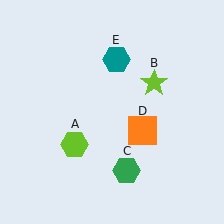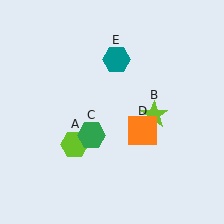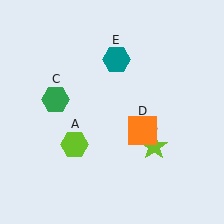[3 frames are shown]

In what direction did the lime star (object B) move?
The lime star (object B) moved down.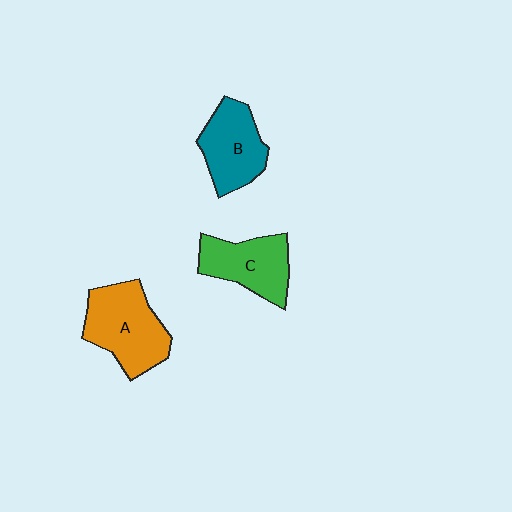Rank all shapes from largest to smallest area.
From largest to smallest: A (orange), C (green), B (teal).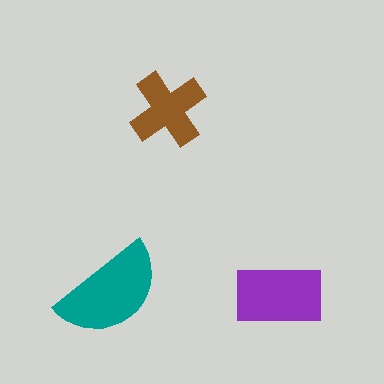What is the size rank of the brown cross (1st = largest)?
3rd.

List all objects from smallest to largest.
The brown cross, the purple rectangle, the teal semicircle.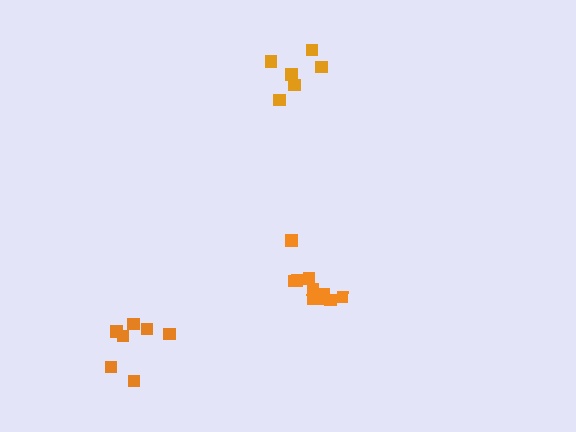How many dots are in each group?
Group 1: 10 dots, Group 2: 6 dots, Group 3: 7 dots (23 total).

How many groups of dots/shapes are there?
There are 3 groups.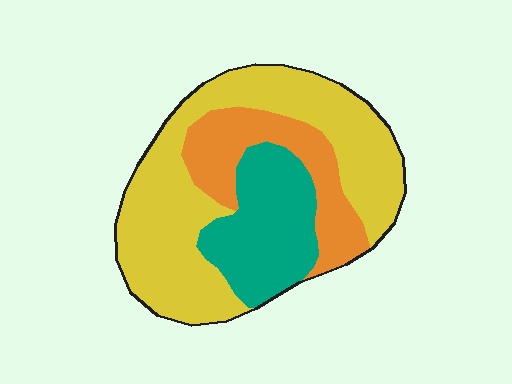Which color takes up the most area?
Yellow, at roughly 55%.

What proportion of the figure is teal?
Teal takes up about one quarter (1/4) of the figure.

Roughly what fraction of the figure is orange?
Orange covers 22% of the figure.